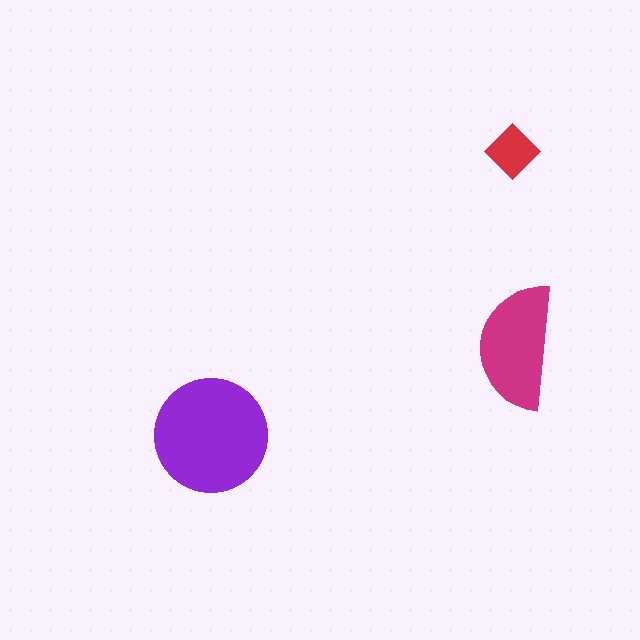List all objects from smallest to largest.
The red diamond, the magenta semicircle, the purple circle.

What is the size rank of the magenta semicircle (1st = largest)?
2nd.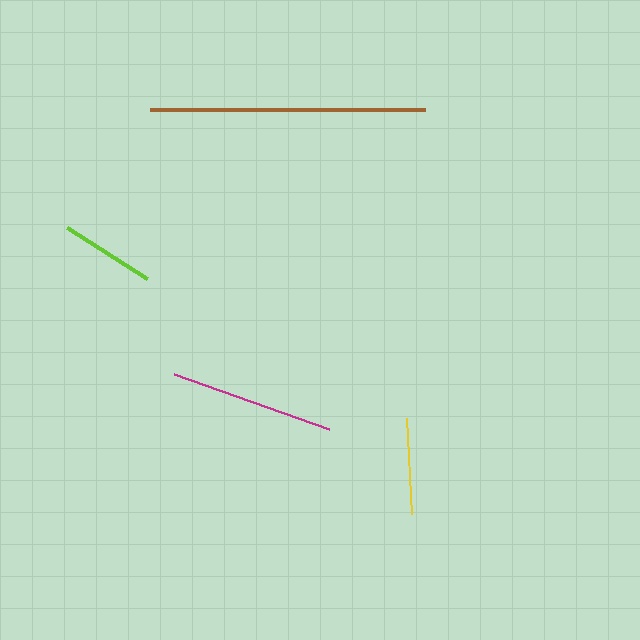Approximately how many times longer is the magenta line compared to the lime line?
The magenta line is approximately 1.7 times the length of the lime line.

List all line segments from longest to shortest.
From longest to shortest: brown, magenta, yellow, lime.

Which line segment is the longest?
The brown line is the longest at approximately 274 pixels.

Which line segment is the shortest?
The lime line is the shortest at approximately 95 pixels.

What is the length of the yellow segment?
The yellow segment is approximately 97 pixels long.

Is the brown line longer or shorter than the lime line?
The brown line is longer than the lime line.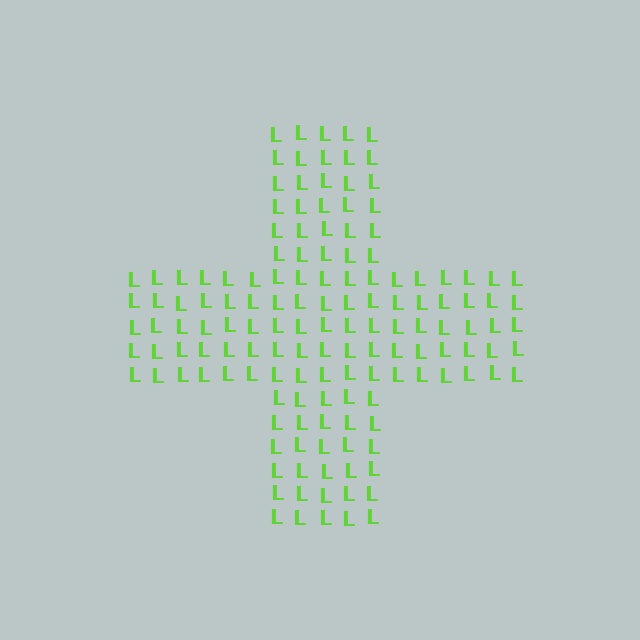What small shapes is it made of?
It is made of small letter L's.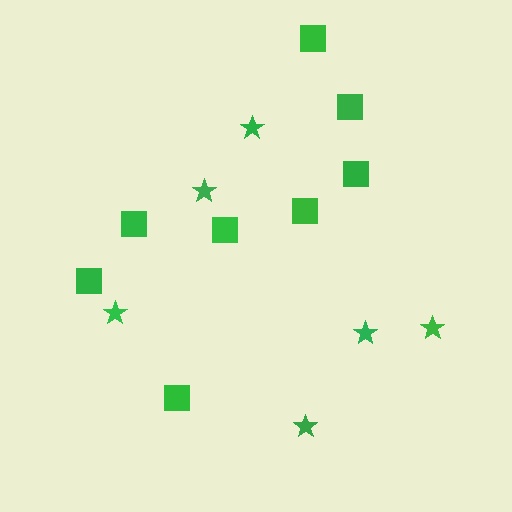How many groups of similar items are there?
There are 2 groups: one group of squares (8) and one group of stars (6).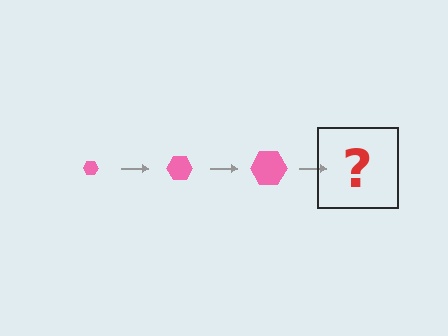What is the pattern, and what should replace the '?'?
The pattern is that the hexagon gets progressively larger each step. The '?' should be a pink hexagon, larger than the previous one.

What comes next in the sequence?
The next element should be a pink hexagon, larger than the previous one.